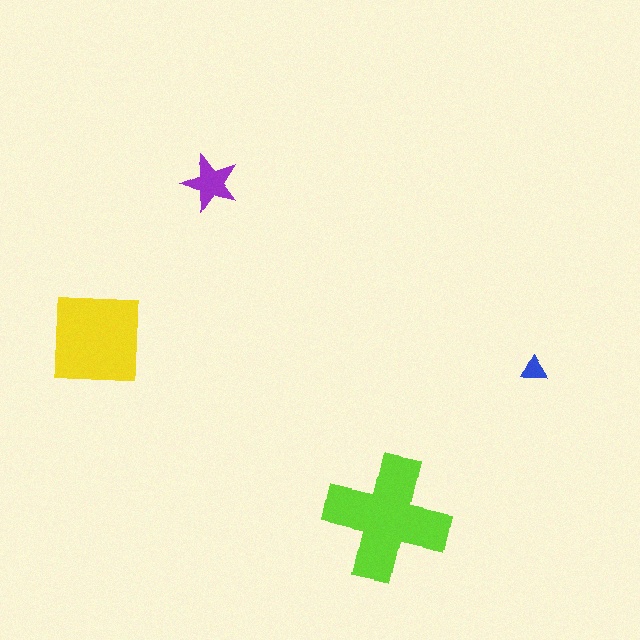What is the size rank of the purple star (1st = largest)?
3rd.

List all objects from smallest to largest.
The blue triangle, the purple star, the yellow square, the lime cross.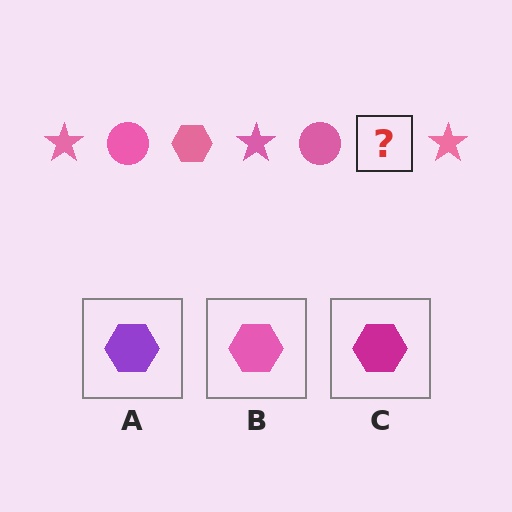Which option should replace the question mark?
Option B.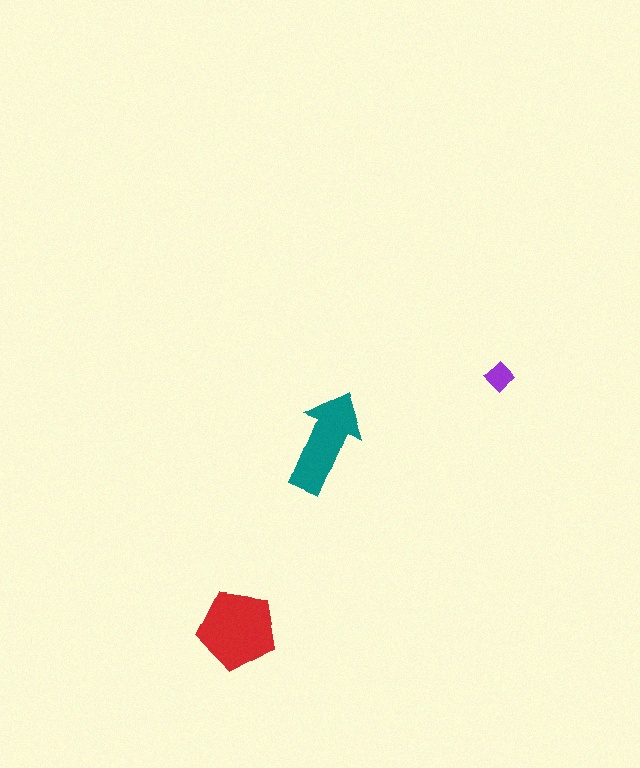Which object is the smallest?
The purple diamond.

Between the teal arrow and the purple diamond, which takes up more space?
The teal arrow.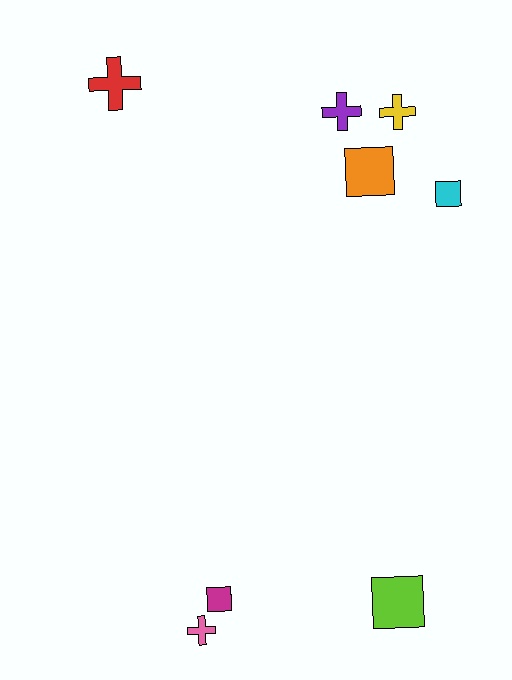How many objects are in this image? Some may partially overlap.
There are 8 objects.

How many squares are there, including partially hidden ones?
There are 4 squares.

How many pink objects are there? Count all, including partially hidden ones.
There is 1 pink object.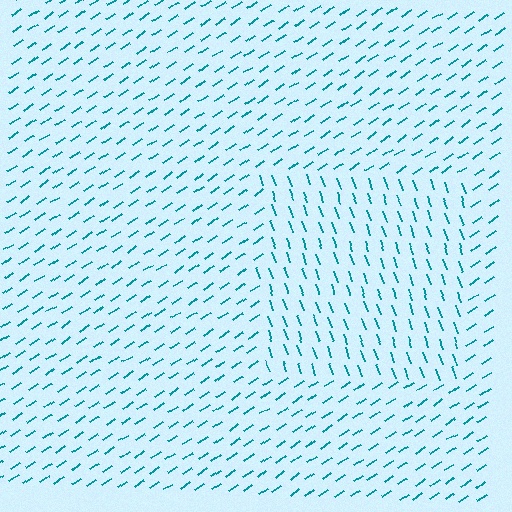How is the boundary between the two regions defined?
The boundary is defined purely by a change in line orientation (approximately 75 degrees difference). All lines are the same color and thickness.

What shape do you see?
I see a rectangle.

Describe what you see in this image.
The image is filled with small teal line segments. A rectangle region in the image has lines oriented differently from the surrounding lines, creating a visible texture boundary.